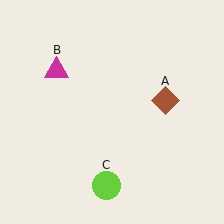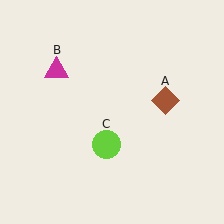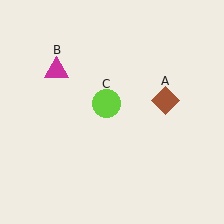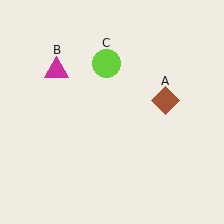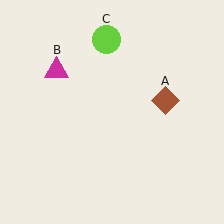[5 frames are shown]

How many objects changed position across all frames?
1 object changed position: lime circle (object C).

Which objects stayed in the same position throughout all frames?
Brown diamond (object A) and magenta triangle (object B) remained stationary.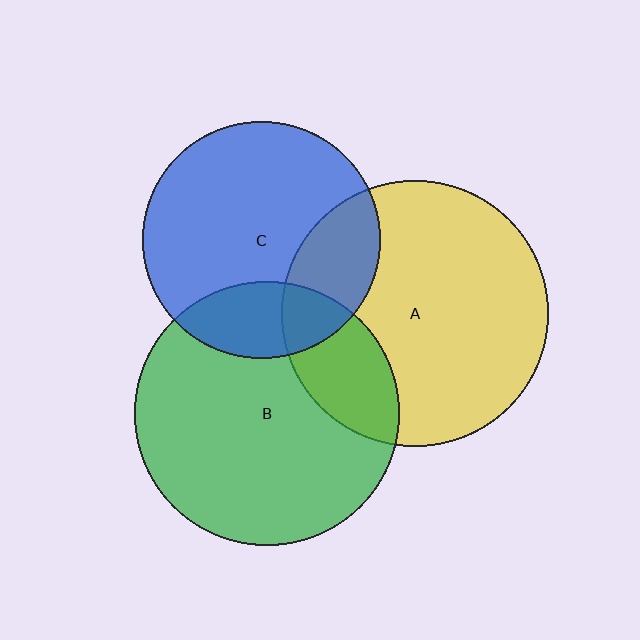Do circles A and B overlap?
Yes.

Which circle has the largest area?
Circle A (yellow).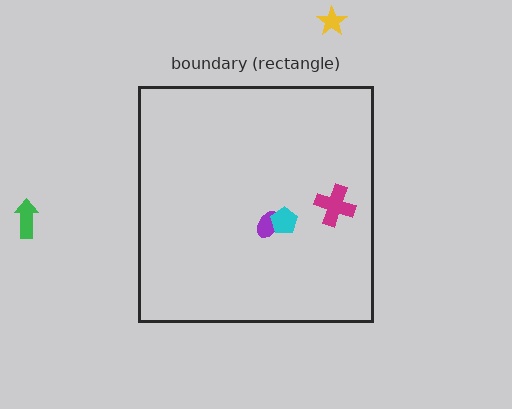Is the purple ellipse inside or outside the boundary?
Inside.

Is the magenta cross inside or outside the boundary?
Inside.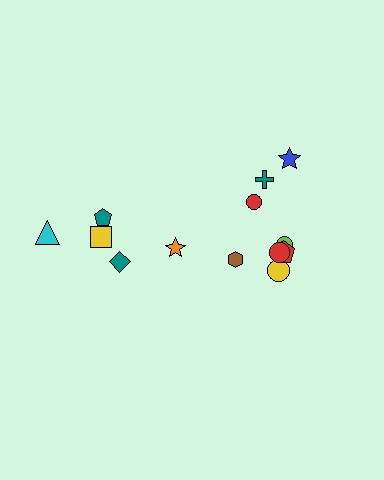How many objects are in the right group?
There are 8 objects.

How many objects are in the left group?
There are 5 objects.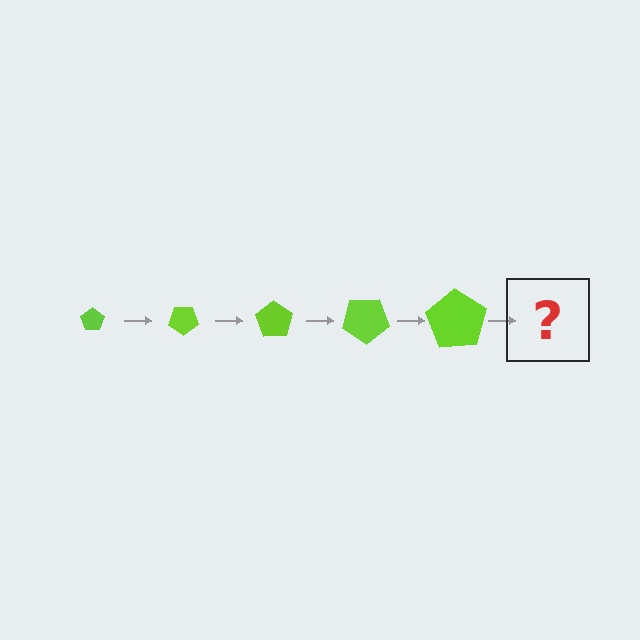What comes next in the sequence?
The next element should be a pentagon, larger than the previous one and rotated 175 degrees from the start.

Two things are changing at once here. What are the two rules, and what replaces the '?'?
The two rules are that the pentagon grows larger each step and it rotates 35 degrees each step. The '?' should be a pentagon, larger than the previous one and rotated 175 degrees from the start.